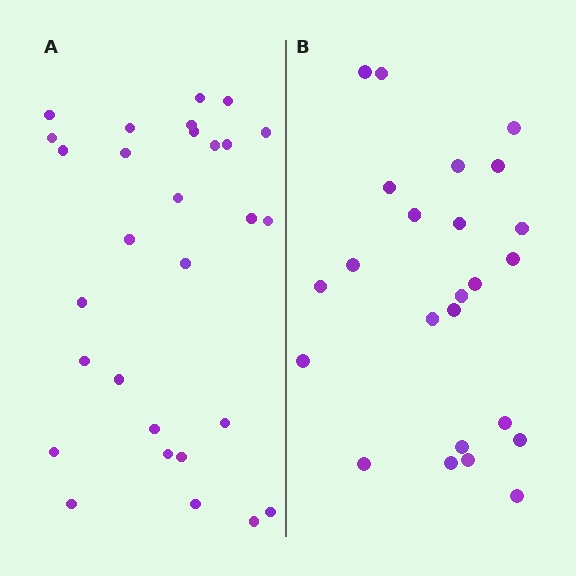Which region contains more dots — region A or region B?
Region A (the left region) has more dots.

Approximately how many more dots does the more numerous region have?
Region A has about 5 more dots than region B.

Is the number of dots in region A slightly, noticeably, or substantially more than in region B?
Region A has only slightly more — the two regions are fairly close. The ratio is roughly 1.2 to 1.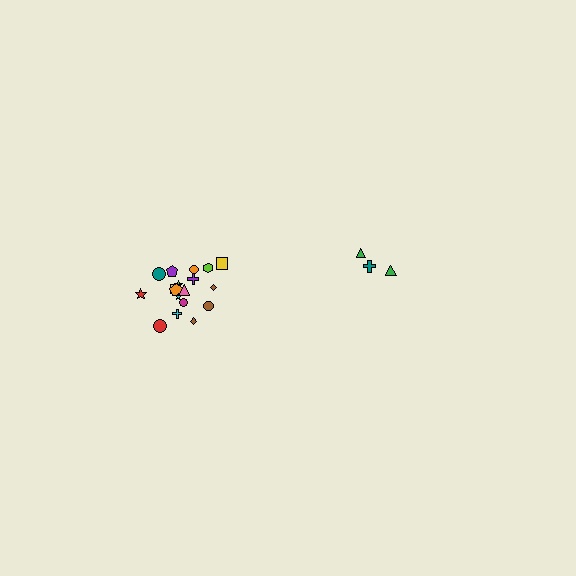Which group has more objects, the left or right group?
The left group.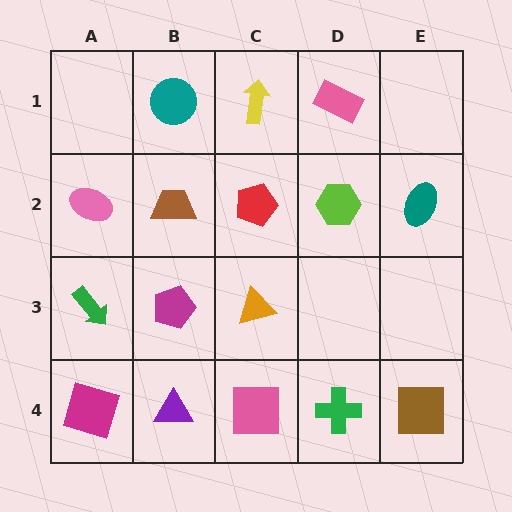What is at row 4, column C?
A pink square.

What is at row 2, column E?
A teal ellipse.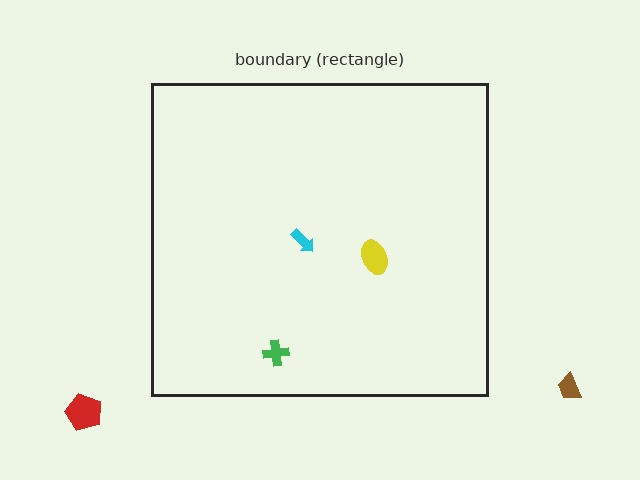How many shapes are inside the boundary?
3 inside, 2 outside.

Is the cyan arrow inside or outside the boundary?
Inside.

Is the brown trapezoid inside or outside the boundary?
Outside.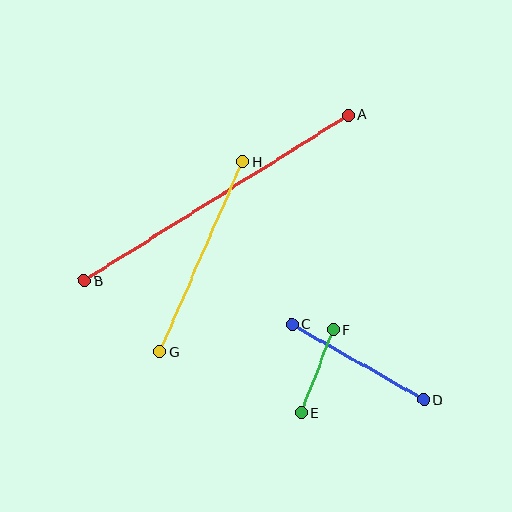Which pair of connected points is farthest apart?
Points A and B are farthest apart.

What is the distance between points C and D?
The distance is approximately 152 pixels.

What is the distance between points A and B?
The distance is approximately 312 pixels.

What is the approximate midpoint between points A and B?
The midpoint is at approximately (216, 198) pixels.